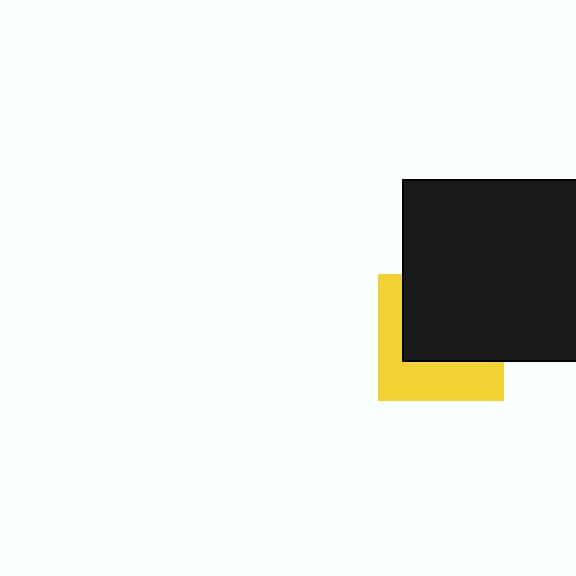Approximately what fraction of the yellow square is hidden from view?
Roughly 56% of the yellow square is hidden behind the black rectangle.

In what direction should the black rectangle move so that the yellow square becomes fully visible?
The black rectangle should move toward the upper-right. That is the shortest direction to clear the overlap and leave the yellow square fully visible.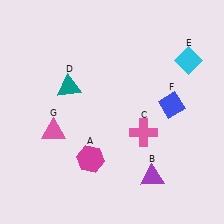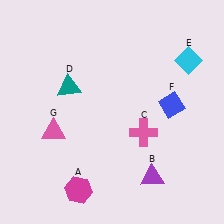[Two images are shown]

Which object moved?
The magenta hexagon (A) moved down.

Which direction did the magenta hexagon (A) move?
The magenta hexagon (A) moved down.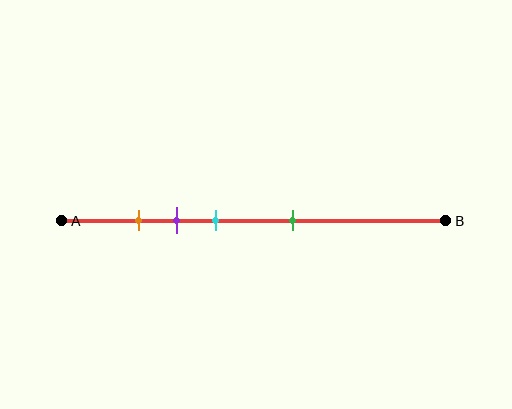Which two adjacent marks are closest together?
The orange and purple marks are the closest adjacent pair.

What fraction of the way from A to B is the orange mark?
The orange mark is approximately 20% (0.2) of the way from A to B.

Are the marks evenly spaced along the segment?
No, the marks are not evenly spaced.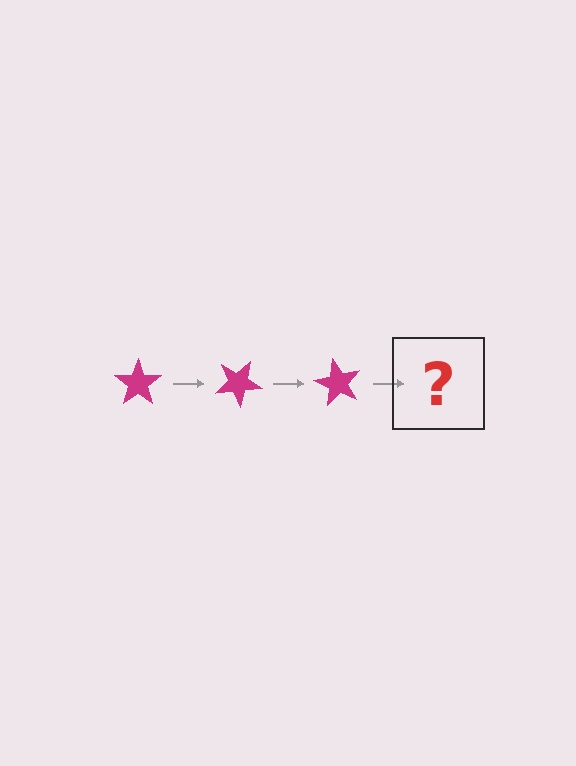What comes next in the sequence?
The next element should be a magenta star rotated 90 degrees.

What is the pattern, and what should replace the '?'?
The pattern is that the star rotates 30 degrees each step. The '?' should be a magenta star rotated 90 degrees.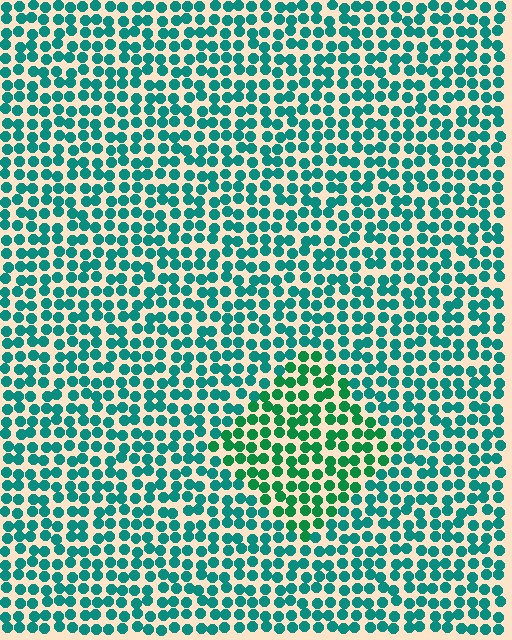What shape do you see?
I see a diamond.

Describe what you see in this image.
The image is filled with small teal elements in a uniform arrangement. A diamond-shaped region is visible where the elements are tinted to a slightly different hue, forming a subtle color boundary.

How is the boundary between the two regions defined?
The boundary is defined purely by a slight shift in hue (about 28 degrees). Spacing, size, and orientation are identical on both sides.